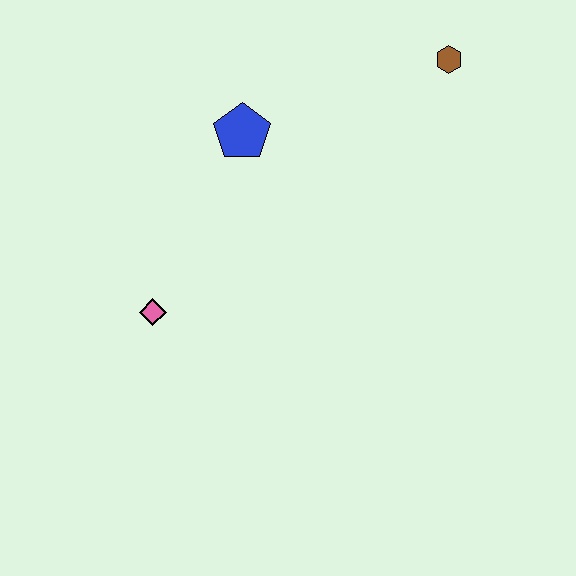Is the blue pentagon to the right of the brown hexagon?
No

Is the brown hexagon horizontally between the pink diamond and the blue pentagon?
No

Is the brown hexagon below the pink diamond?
No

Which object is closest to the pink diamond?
The blue pentagon is closest to the pink diamond.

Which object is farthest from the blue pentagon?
The brown hexagon is farthest from the blue pentagon.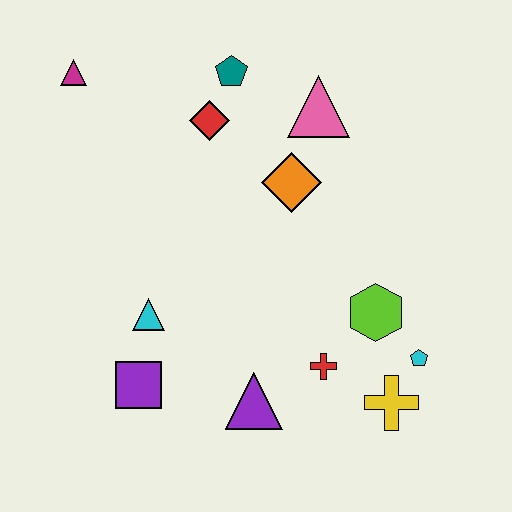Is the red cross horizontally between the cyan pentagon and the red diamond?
Yes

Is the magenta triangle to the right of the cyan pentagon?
No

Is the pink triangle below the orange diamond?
No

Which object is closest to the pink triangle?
The orange diamond is closest to the pink triangle.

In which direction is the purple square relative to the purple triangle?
The purple square is to the left of the purple triangle.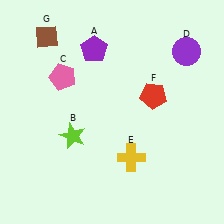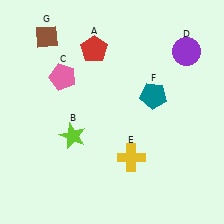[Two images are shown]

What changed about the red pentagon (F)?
In Image 1, F is red. In Image 2, it changed to teal.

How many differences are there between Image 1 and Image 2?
There are 2 differences between the two images.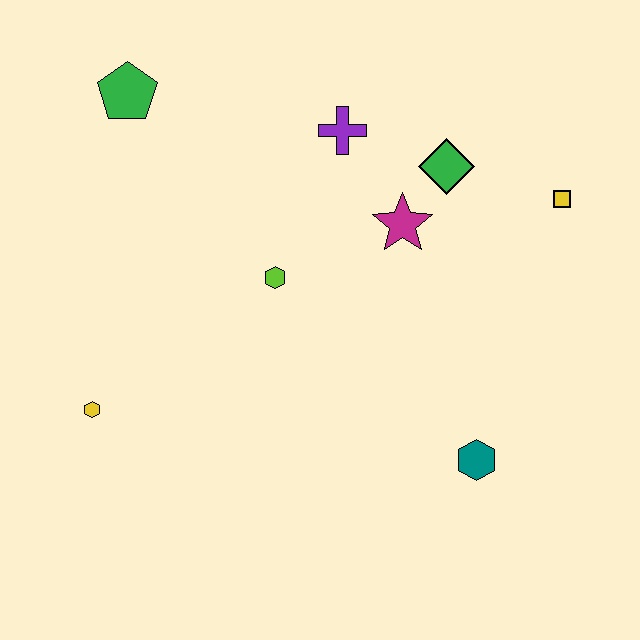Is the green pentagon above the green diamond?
Yes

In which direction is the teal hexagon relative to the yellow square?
The teal hexagon is below the yellow square.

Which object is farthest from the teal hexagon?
The green pentagon is farthest from the teal hexagon.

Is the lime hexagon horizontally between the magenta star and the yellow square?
No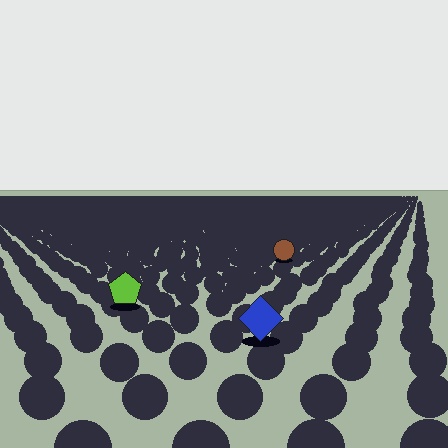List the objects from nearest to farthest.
From nearest to farthest: the blue diamond, the lime pentagon, the brown circle.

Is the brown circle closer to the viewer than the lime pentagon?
No. The lime pentagon is closer — you can tell from the texture gradient: the ground texture is coarser near it.